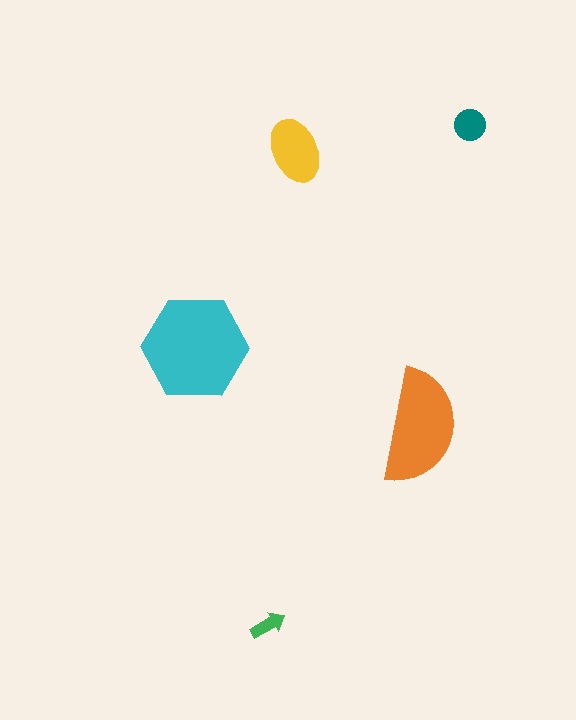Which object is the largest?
The cyan hexagon.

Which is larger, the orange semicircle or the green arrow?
The orange semicircle.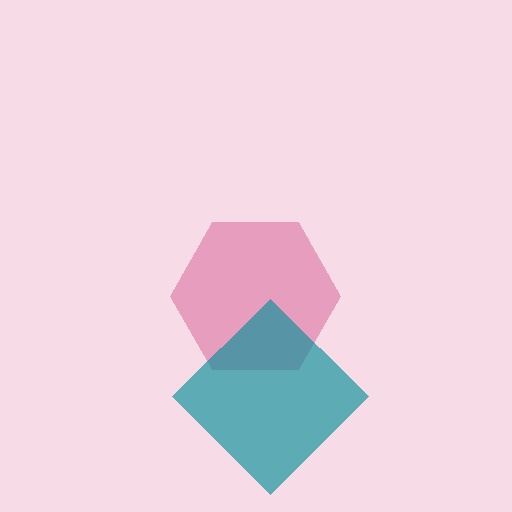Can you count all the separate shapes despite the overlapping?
Yes, there are 2 separate shapes.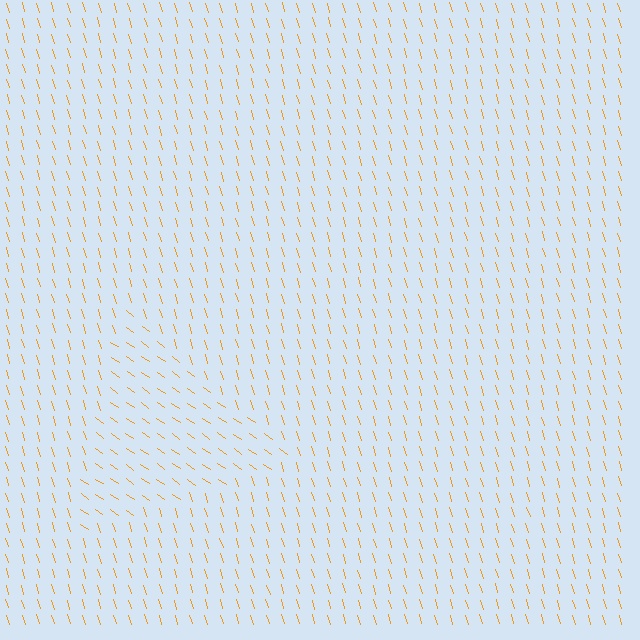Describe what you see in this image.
The image is filled with small orange line segments. A triangle region in the image has lines oriented differently from the surrounding lines, creating a visible texture boundary.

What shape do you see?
I see a triangle.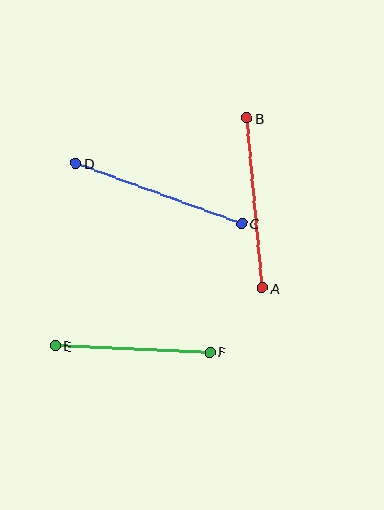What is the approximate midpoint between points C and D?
The midpoint is at approximately (159, 193) pixels.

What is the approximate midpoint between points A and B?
The midpoint is at approximately (255, 203) pixels.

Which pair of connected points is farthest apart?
Points C and D are farthest apart.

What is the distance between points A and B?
The distance is approximately 171 pixels.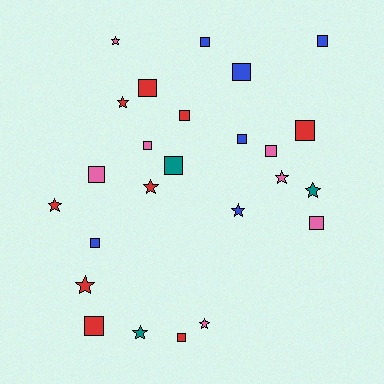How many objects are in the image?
There are 25 objects.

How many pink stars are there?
There are 3 pink stars.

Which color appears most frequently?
Red, with 9 objects.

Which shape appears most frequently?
Square, with 15 objects.